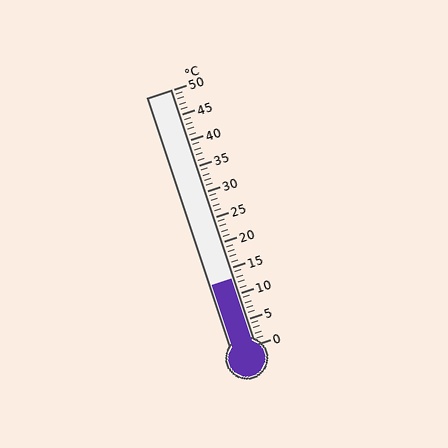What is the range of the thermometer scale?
The thermometer scale ranges from 0°C to 50°C.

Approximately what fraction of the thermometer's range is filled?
The thermometer is filled to approximately 25% of its range.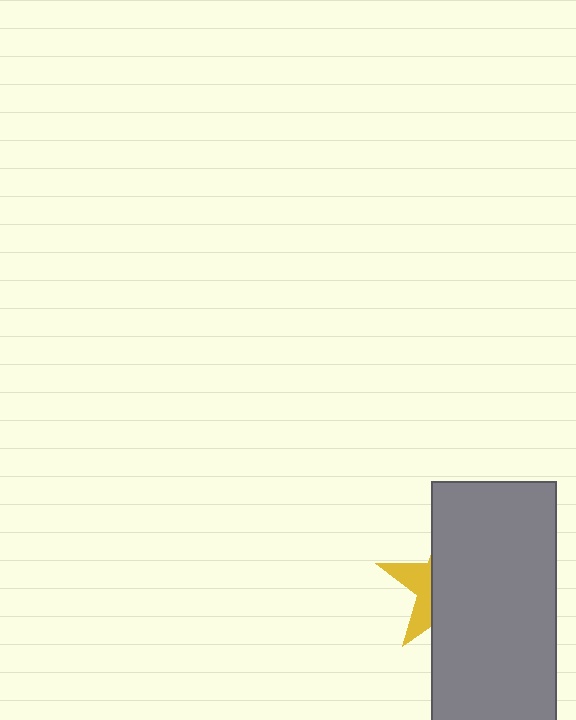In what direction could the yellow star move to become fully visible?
The yellow star could move left. That would shift it out from behind the gray rectangle entirely.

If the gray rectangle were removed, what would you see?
You would see the complete yellow star.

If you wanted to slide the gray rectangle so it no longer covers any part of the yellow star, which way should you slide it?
Slide it right — that is the most direct way to separate the two shapes.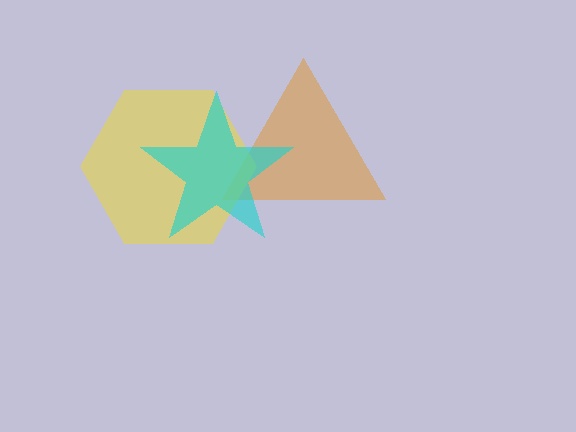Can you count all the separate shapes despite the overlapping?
Yes, there are 3 separate shapes.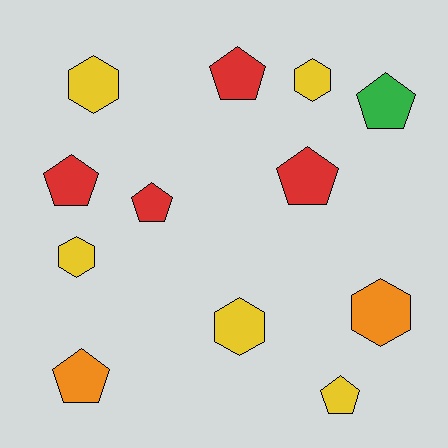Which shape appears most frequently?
Pentagon, with 7 objects.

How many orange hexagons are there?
There is 1 orange hexagon.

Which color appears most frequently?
Yellow, with 5 objects.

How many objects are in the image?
There are 12 objects.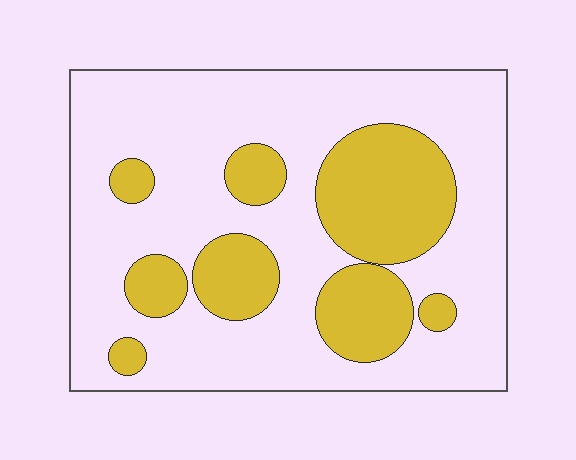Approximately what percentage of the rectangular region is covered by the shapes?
Approximately 30%.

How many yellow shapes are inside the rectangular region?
8.